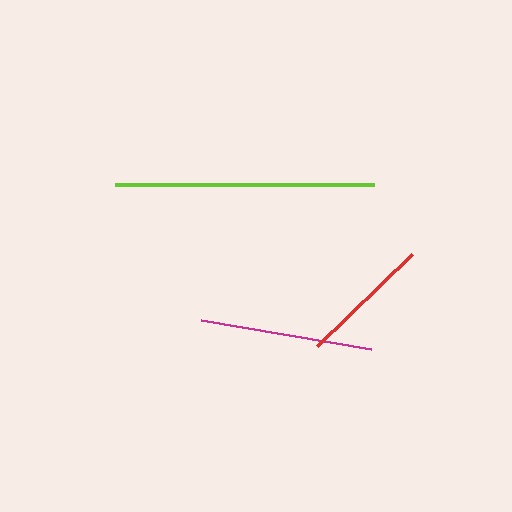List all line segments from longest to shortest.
From longest to shortest: lime, magenta, red.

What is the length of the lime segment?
The lime segment is approximately 259 pixels long.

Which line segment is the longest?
The lime line is the longest at approximately 259 pixels.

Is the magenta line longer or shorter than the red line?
The magenta line is longer than the red line.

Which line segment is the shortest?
The red line is the shortest at approximately 132 pixels.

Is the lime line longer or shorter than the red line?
The lime line is longer than the red line.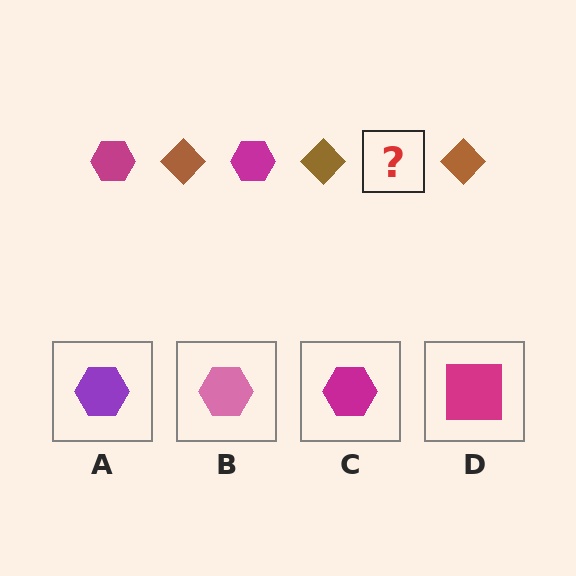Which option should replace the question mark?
Option C.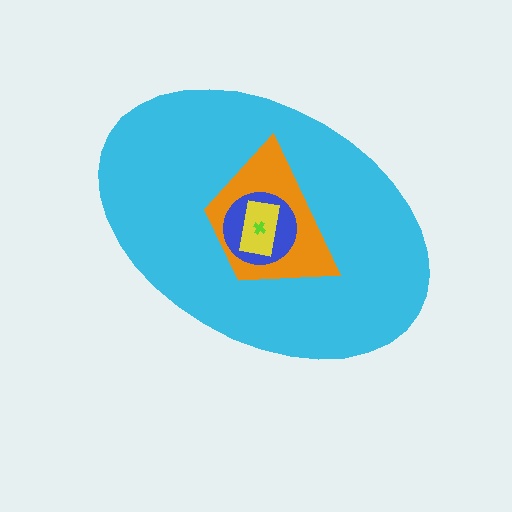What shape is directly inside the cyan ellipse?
The orange trapezoid.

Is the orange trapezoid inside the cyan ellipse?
Yes.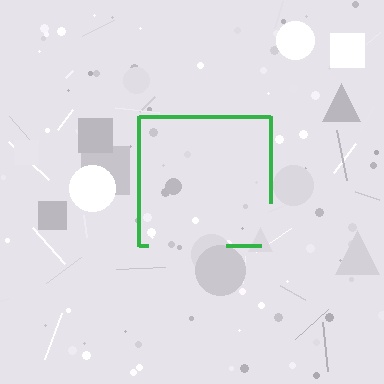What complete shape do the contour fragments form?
The contour fragments form a square.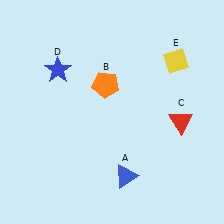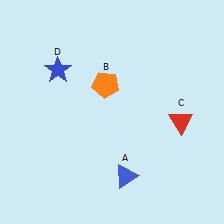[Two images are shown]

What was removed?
The yellow diamond (E) was removed in Image 2.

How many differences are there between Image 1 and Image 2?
There is 1 difference between the two images.